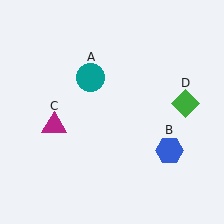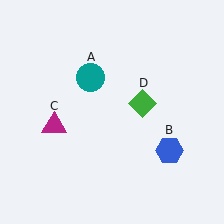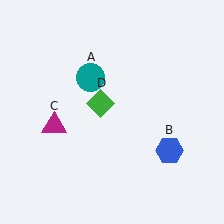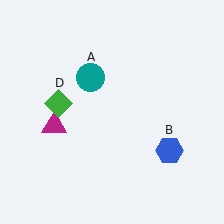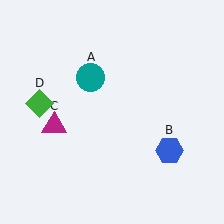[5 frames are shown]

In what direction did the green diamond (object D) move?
The green diamond (object D) moved left.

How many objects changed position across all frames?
1 object changed position: green diamond (object D).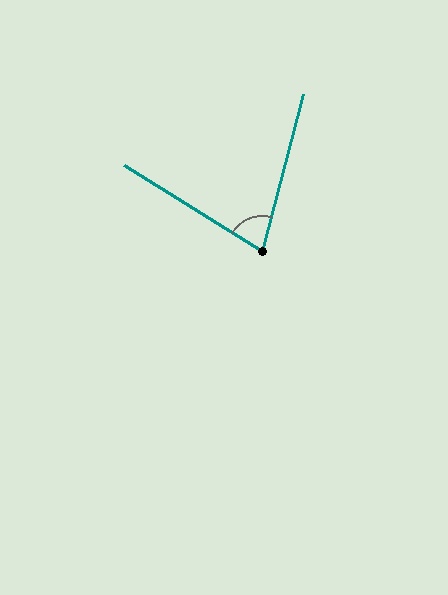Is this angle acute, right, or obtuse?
It is acute.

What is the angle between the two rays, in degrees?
Approximately 73 degrees.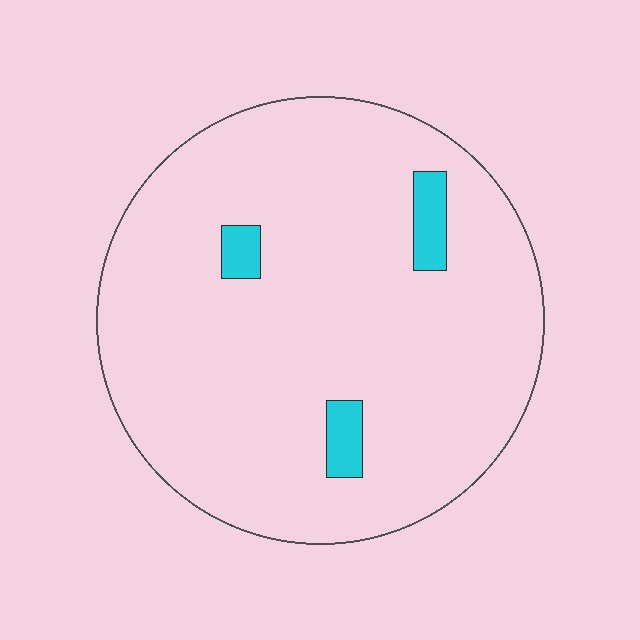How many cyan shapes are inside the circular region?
3.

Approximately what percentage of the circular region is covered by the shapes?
Approximately 5%.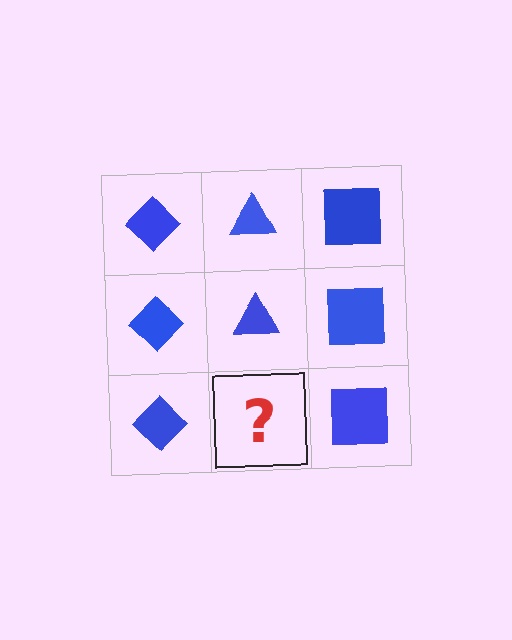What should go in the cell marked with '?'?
The missing cell should contain a blue triangle.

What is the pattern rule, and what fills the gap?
The rule is that each column has a consistent shape. The gap should be filled with a blue triangle.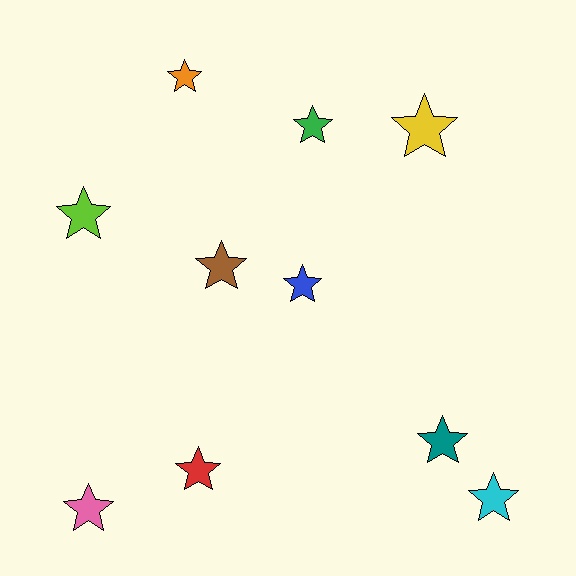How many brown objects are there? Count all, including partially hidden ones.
There is 1 brown object.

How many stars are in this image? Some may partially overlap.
There are 10 stars.